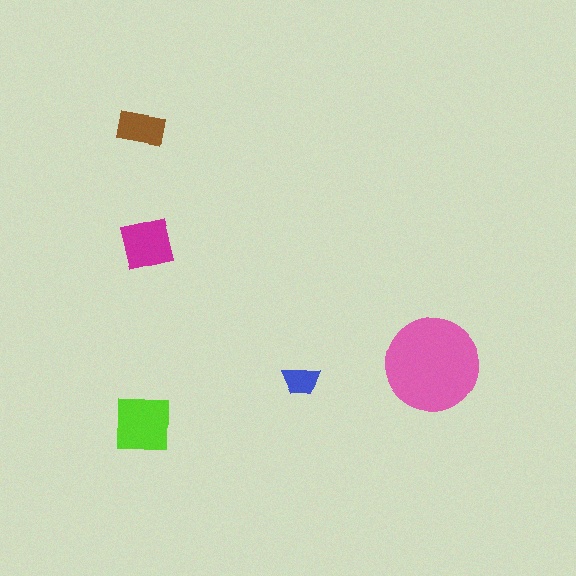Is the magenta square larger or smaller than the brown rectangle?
Larger.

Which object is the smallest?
The blue trapezoid.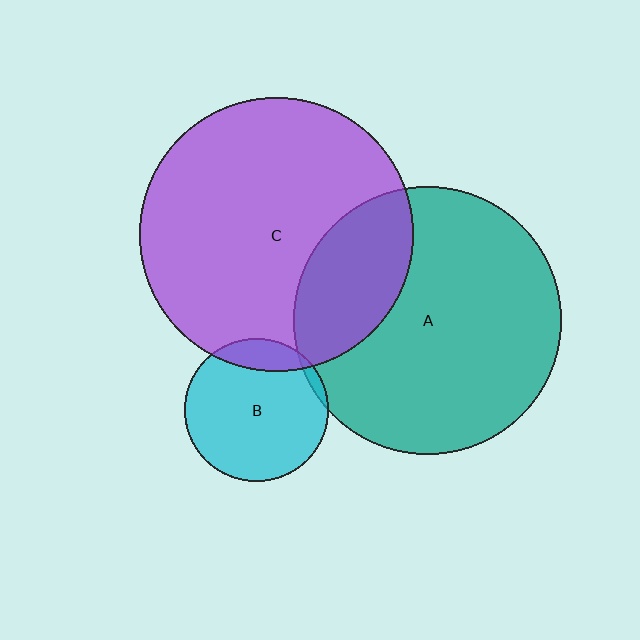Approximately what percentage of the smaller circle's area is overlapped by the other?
Approximately 25%.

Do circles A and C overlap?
Yes.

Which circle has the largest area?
Circle C (purple).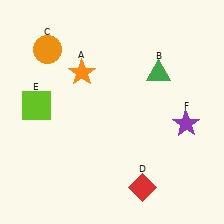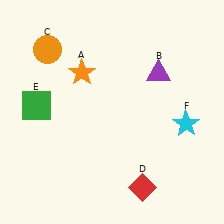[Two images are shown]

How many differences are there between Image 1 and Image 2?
There are 3 differences between the two images.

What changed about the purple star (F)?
In Image 1, F is purple. In Image 2, it changed to cyan.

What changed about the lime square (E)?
In Image 1, E is lime. In Image 2, it changed to green.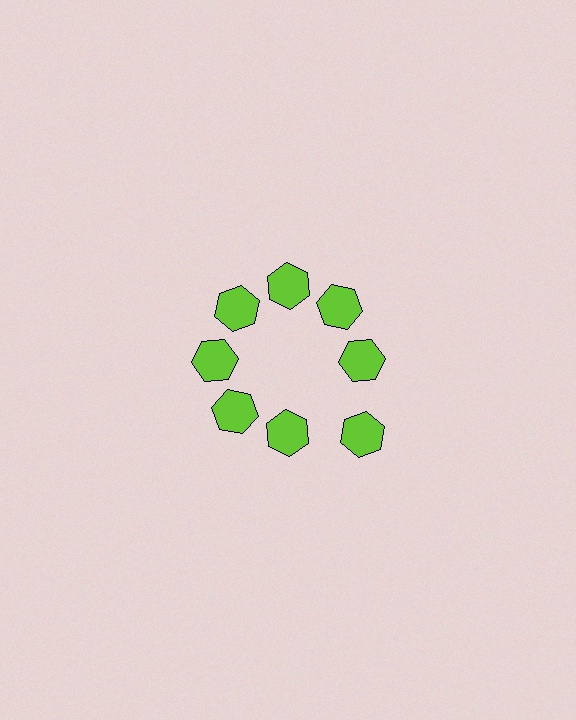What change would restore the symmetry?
The symmetry would be restored by moving it inward, back onto the ring so that all 8 hexagons sit at equal angles and equal distance from the center.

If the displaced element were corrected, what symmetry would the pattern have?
It would have 8-fold rotational symmetry — the pattern would map onto itself every 45 degrees.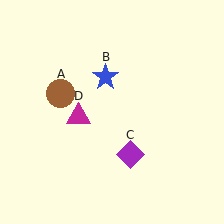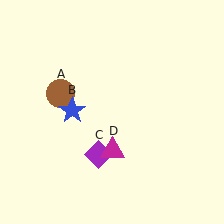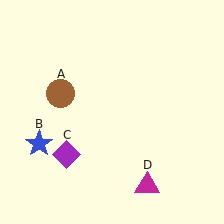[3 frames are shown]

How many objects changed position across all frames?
3 objects changed position: blue star (object B), purple diamond (object C), magenta triangle (object D).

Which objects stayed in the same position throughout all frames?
Brown circle (object A) remained stationary.